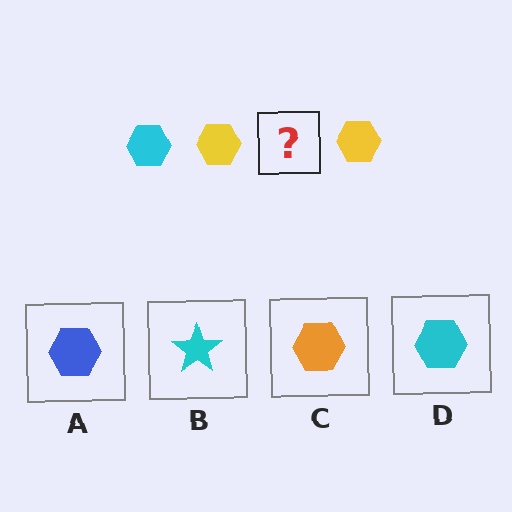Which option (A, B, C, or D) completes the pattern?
D.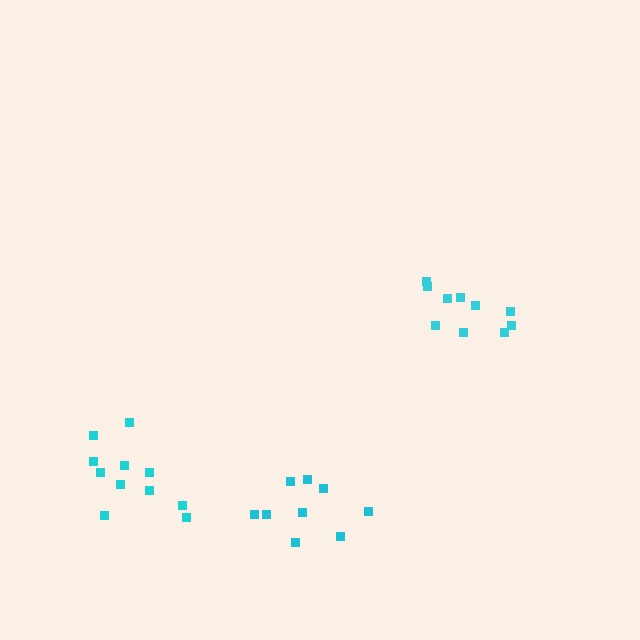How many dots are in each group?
Group 1: 10 dots, Group 2: 9 dots, Group 3: 11 dots (30 total).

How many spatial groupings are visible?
There are 3 spatial groupings.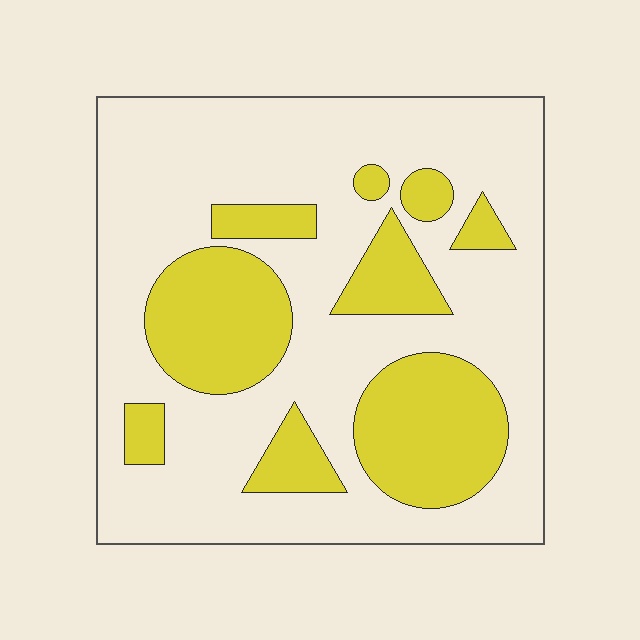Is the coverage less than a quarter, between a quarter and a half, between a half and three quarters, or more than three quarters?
Between a quarter and a half.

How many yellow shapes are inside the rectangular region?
9.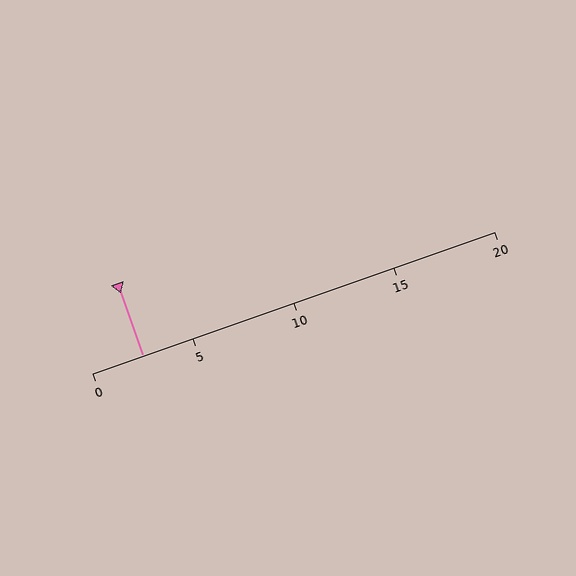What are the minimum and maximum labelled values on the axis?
The axis runs from 0 to 20.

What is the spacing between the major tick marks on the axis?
The major ticks are spaced 5 apart.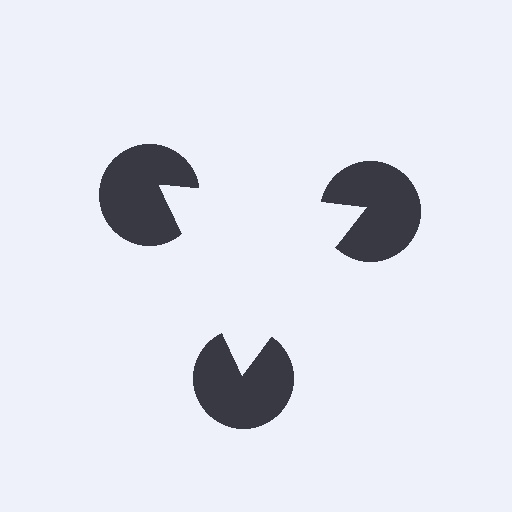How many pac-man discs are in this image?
There are 3 — one at each vertex of the illusory triangle.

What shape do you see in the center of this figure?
An illusory triangle — its edges are inferred from the aligned wedge cuts in the pac-man discs, not physically drawn.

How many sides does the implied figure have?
3 sides.